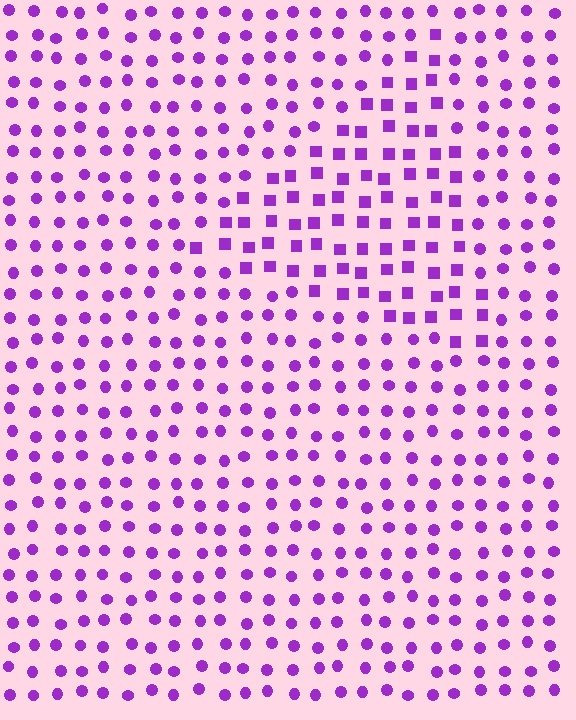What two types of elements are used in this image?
The image uses squares inside the triangle region and circles outside it.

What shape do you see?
I see a triangle.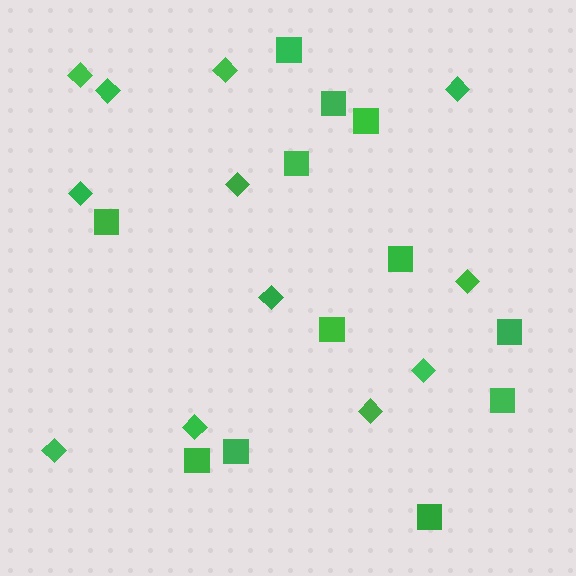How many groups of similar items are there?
There are 2 groups: one group of squares (12) and one group of diamonds (12).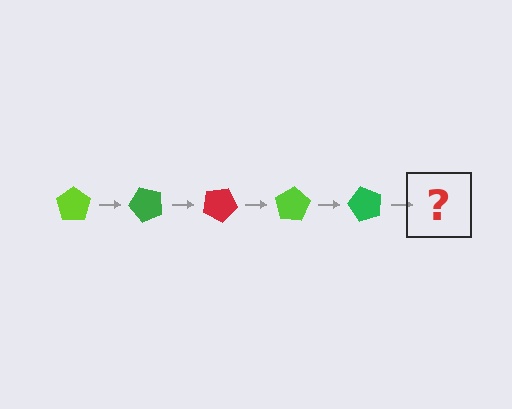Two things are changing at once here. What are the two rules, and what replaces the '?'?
The two rules are that it rotates 50 degrees each step and the color cycles through lime, green, and red. The '?' should be a red pentagon, rotated 250 degrees from the start.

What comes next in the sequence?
The next element should be a red pentagon, rotated 250 degrees from the start.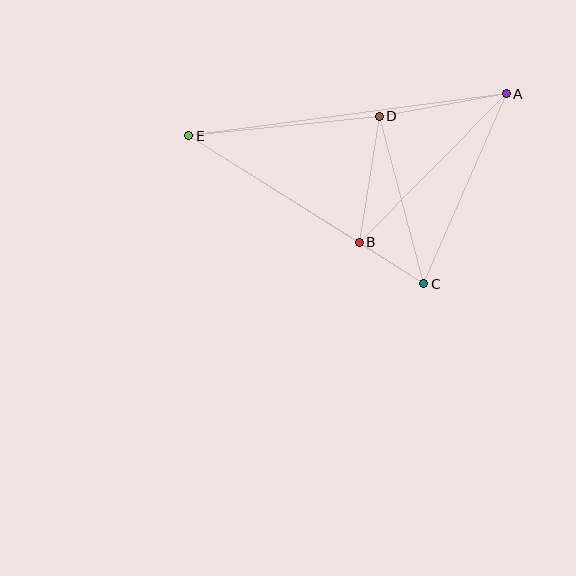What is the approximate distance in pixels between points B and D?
The distance between B and D is approximately 128 pixels.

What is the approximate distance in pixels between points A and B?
The distance between A and B is approximately 209 pixels.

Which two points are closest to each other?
Points B and C are closest to each other.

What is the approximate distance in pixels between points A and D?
The distance between A and D is approximately 129 pixels.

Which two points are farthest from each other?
Points A and E are farthest from each other.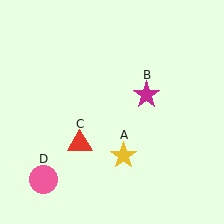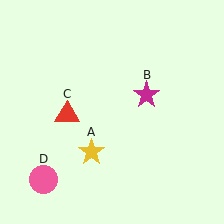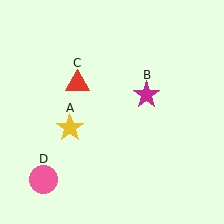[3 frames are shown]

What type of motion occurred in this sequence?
The yellow star (object A), red triangle (object C) rotated clockwise around the center of the scene.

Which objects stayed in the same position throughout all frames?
Magenta star (object B) and pink circle (object D) remained stationary.